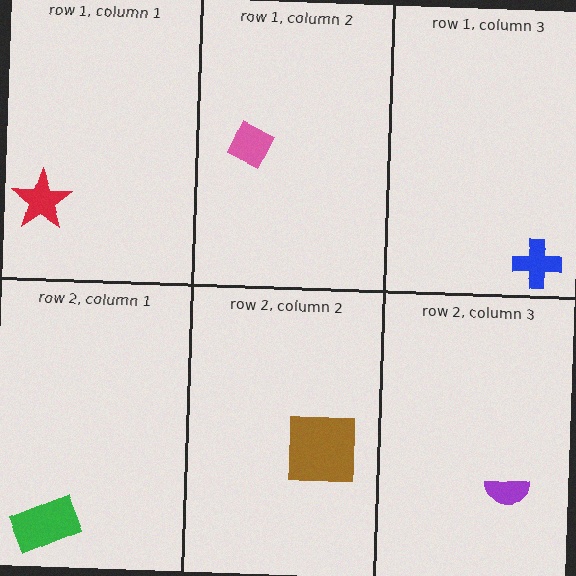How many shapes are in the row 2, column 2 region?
1.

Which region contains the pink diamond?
The row 1, column 2 region.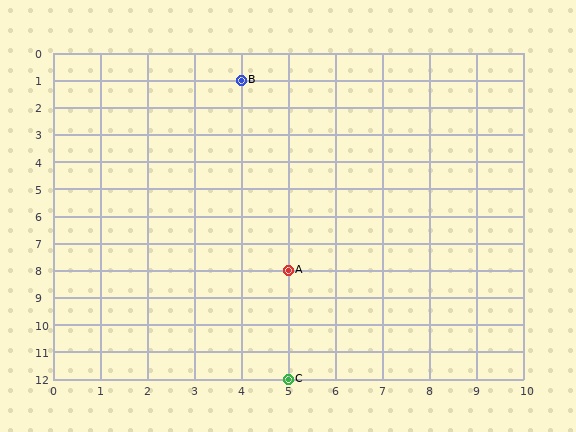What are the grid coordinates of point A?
Point A is at grid coordinates (5, 8).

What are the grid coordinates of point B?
Point B is at grid coordinates (4, 1).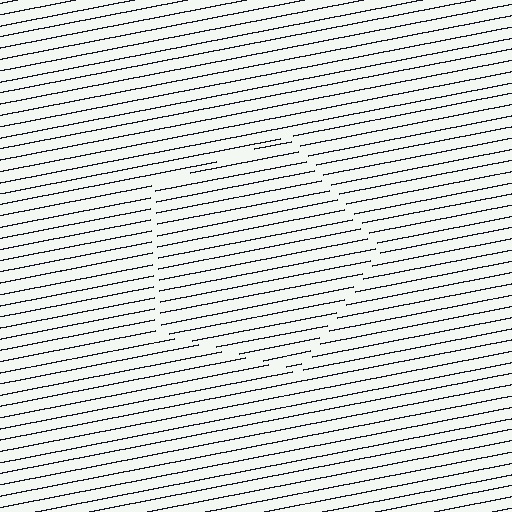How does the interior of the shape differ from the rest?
The interior of the shape contains the same grating, shifted by half a period — the contour is defined by the phase discontinuity where line-ends from the inner and outer gratings abut.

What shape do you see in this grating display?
An illusory pentagon. The interior of the shape contains the same grating, shifted by half a period — the contour is defined by the phase discontinuity where line-ends from the inner and outer gratings abut.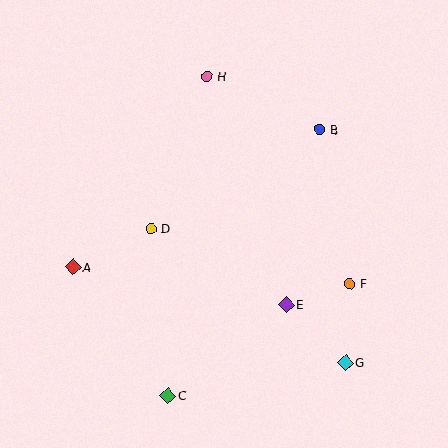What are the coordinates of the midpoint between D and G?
The midpoint between D and G is at (248, 295).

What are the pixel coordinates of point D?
Point D is at (151, 228).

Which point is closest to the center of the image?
Point D at (151, 228) is closest to the center.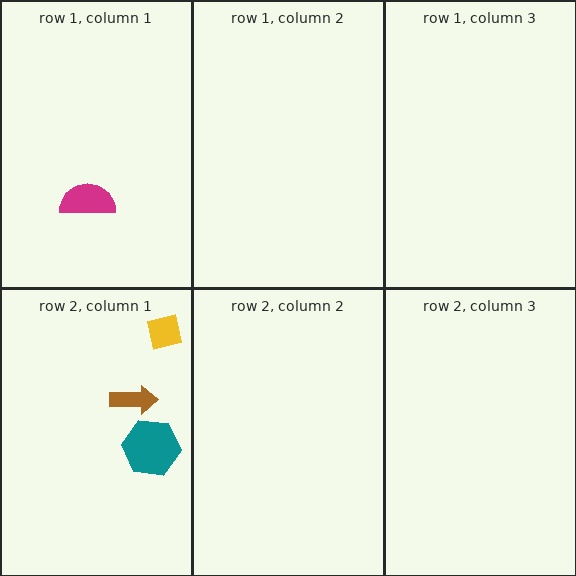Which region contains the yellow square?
The row 2, column 1 region.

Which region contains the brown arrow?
The row 2, column 1 region.